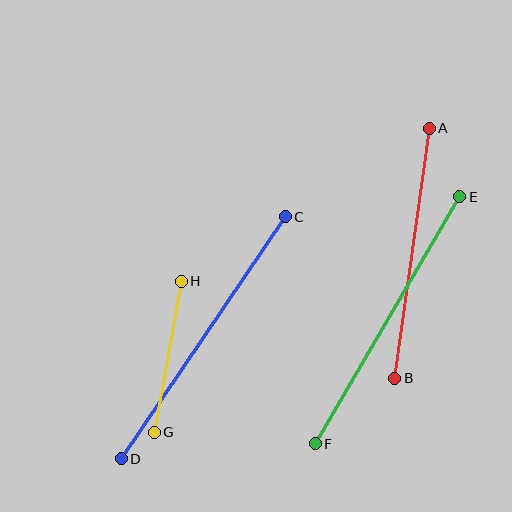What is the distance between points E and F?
The distance is approximately 286 pixels.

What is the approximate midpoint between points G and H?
The midpoint is at approximately (168, 357) pixels.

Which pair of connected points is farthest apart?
Points C and D are farthest apart.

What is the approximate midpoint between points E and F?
The midpoint is at approximately (388, 320) pixels.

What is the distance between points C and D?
The distance is approximately 293 pixels.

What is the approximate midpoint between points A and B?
The midpoint is at approximately (412, 253) pixels.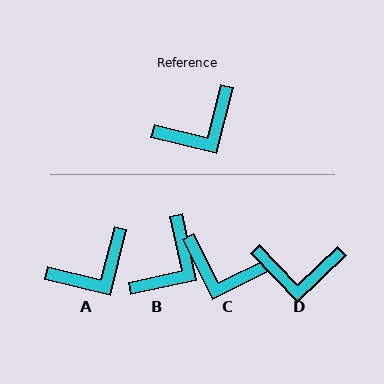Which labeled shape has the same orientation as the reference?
A.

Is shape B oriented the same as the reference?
No, it is off by about 27 degrees.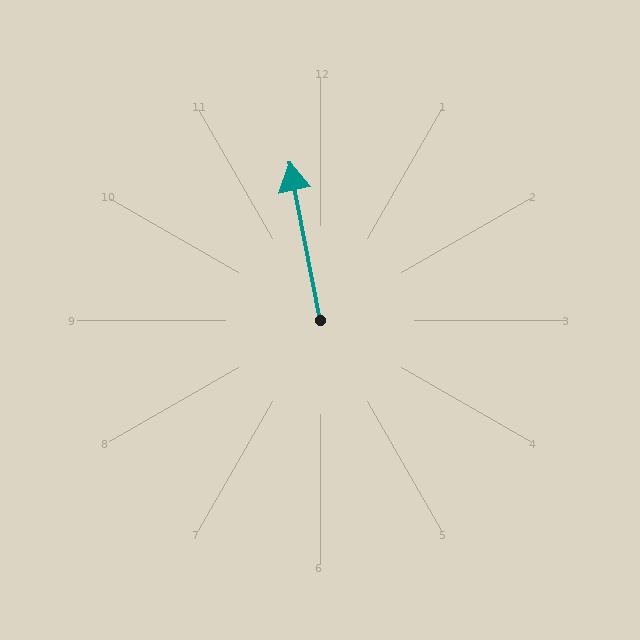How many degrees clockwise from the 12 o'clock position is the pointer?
Approximately 349 degrees.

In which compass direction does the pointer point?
North.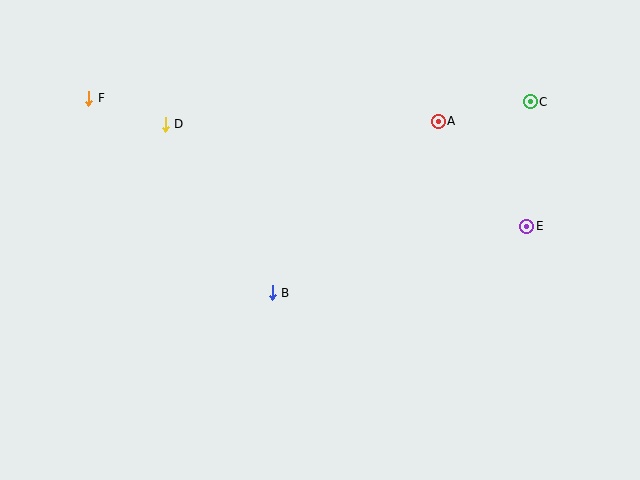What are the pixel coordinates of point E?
Point E is at (527, 226).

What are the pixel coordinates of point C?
Point C is at (530, 102).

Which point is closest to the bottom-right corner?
Point E is closest to the bottom-right corner.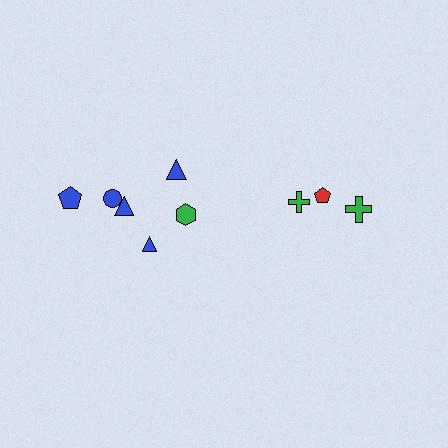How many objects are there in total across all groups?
There are 9 objects.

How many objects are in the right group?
There are 3 objects.